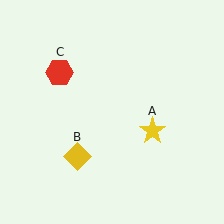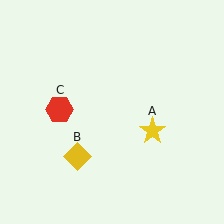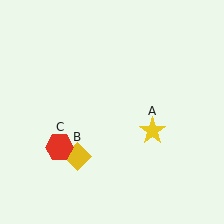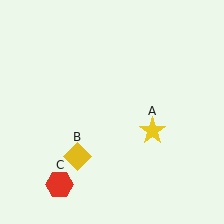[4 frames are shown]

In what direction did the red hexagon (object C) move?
The red hexagon (object C) moved down.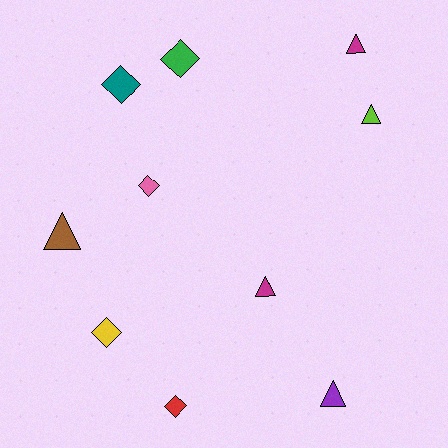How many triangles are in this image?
There are 5 triangles.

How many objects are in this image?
There are 10 objects.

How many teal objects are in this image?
There is 1 teal object.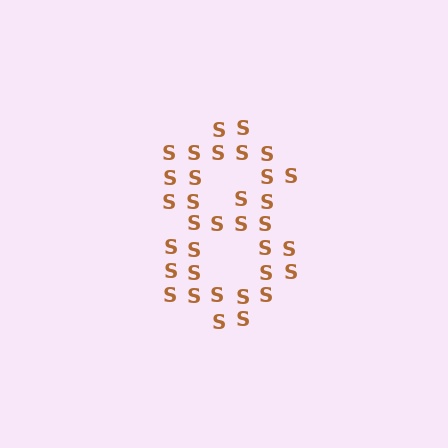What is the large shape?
The large shape is the digit 8.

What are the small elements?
The small elements are letter S's.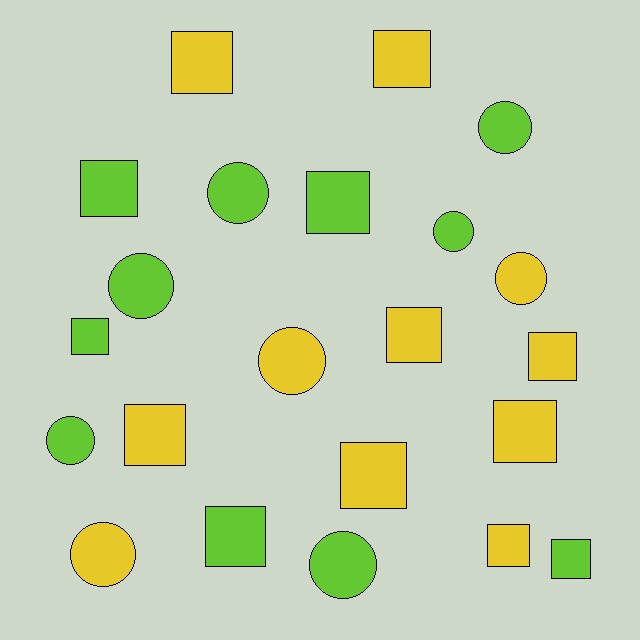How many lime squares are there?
There are 5 lime squares.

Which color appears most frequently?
Lime, with 11 objects.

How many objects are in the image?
There are 22 objects.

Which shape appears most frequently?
Square, with 13 objects.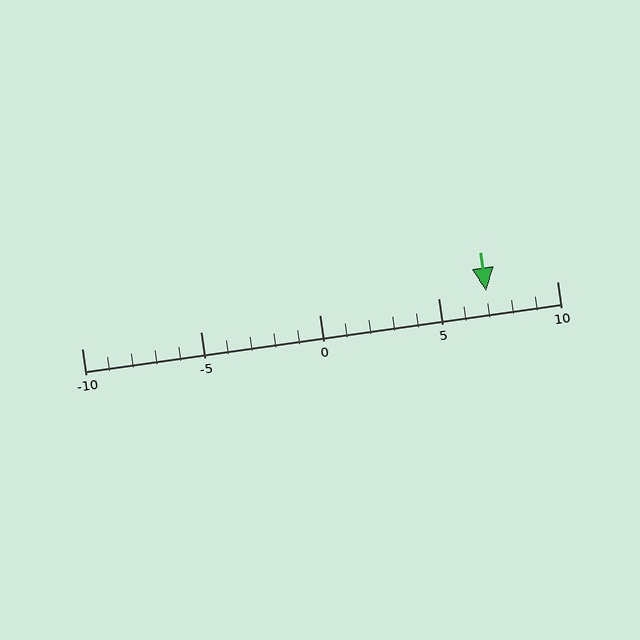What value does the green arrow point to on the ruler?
The green arrow points to approximately 7.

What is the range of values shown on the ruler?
The ruler shows values from -10 to 10.